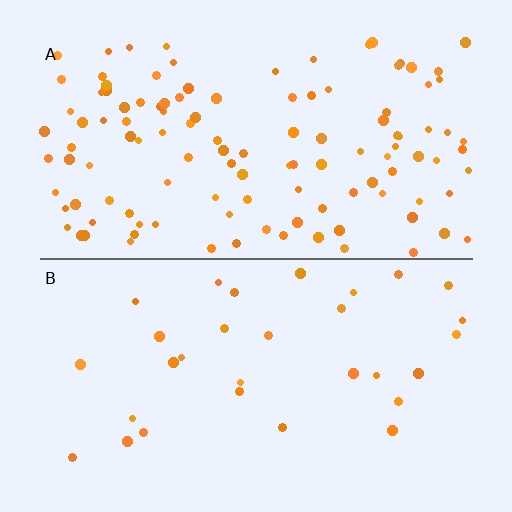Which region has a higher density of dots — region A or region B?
A (the top).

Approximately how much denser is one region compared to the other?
Approximately 3.8× — region A over region B.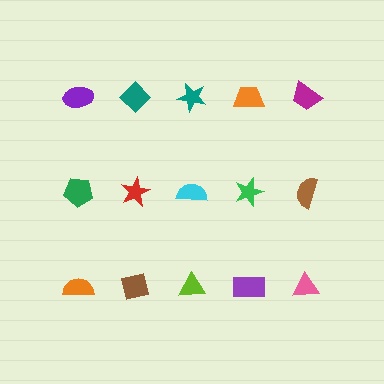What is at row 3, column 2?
A brown square.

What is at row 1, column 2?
A teal diamond.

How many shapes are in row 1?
5 shapes.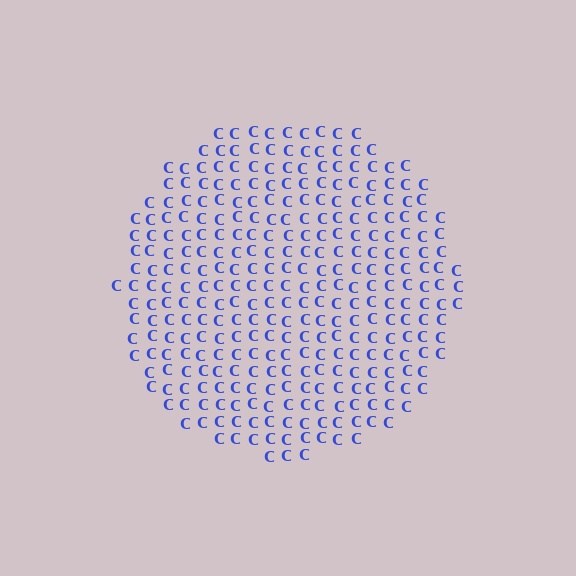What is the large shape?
The large shape is a circle.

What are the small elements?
The small elements are letter C's.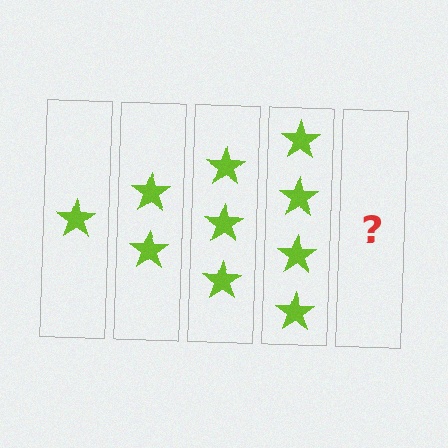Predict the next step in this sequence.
The next step is 5 stars.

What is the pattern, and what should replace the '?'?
The pattern is that each step adds one more star. The '?' should be 5 stars.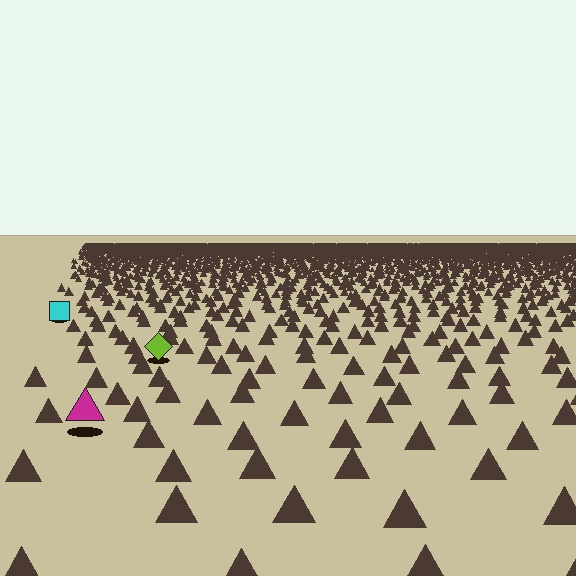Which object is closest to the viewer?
The magenta triangle is closest. The texture marks near it are larger and more spread out.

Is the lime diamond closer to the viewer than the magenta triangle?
No. The magenta triangle is closer — you can tell from the texture gradient: the ground texture is coarser near it.